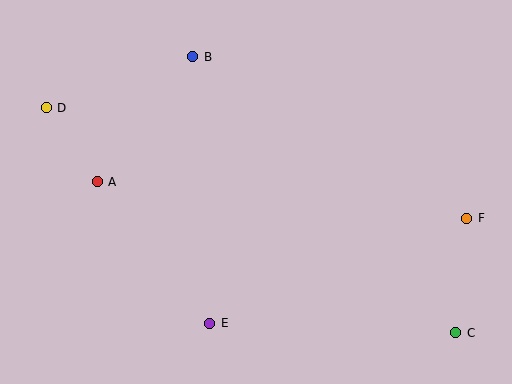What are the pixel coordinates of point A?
Point A is at (97, 182).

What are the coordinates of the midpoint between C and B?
The midpoint between C and B is at (324, 195).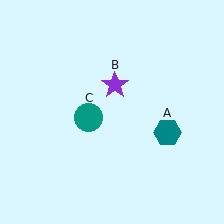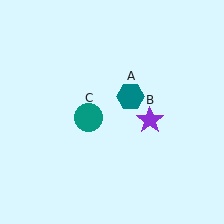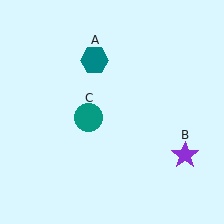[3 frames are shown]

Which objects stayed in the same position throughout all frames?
Teal circle (object C) remained stationary.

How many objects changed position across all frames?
2 objects changed position: teal hexagon (object A), purple star (object B).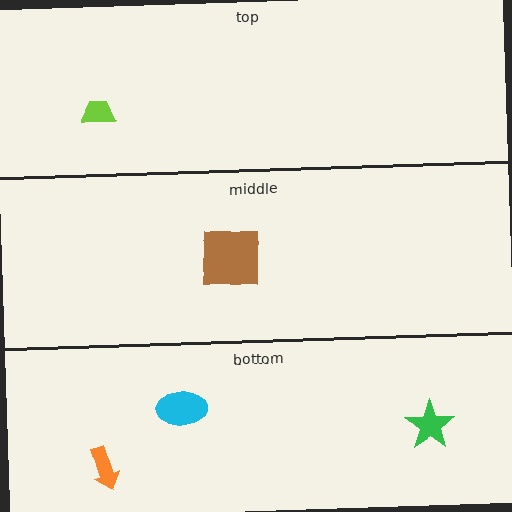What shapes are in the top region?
The lime trapezoid.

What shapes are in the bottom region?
The cyan ellipse, the green star, the orange arrow.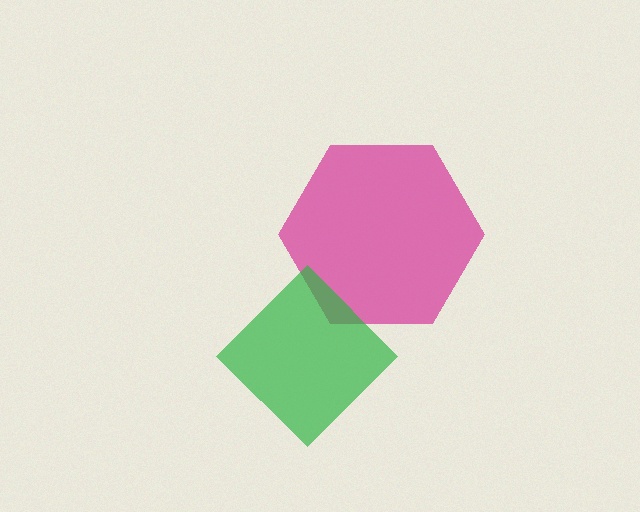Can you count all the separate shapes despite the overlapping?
Yes, there are 2 separate shapes.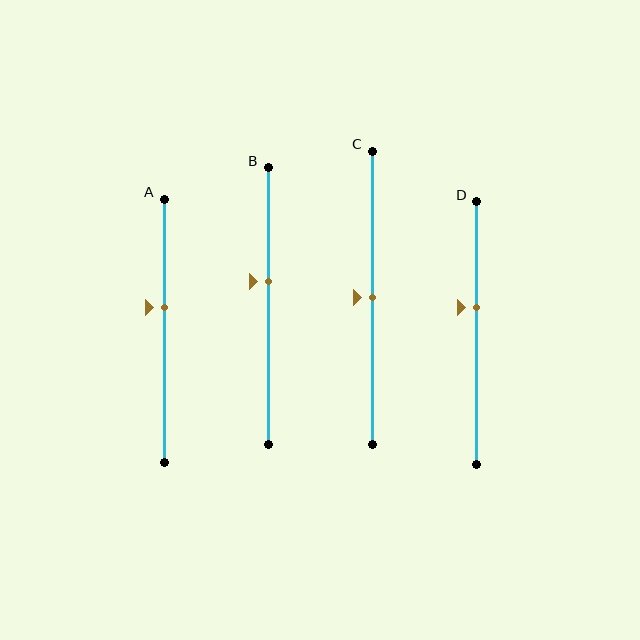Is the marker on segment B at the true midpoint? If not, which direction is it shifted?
No, the marker on segment B is shifted upward by about 9% of the segment length.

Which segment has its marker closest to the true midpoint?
Segment C has its marker closest to the true midpoint.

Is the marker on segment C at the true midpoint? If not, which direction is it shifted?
Yes, the marker on segment C is at the true midpoint.